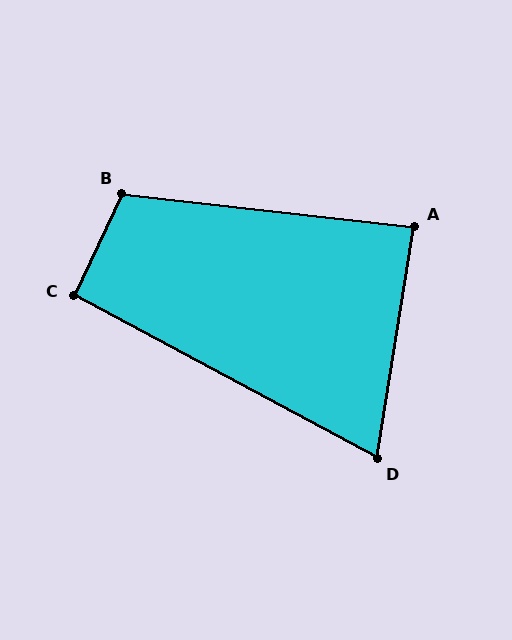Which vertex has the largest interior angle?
B, at approximately 109 degrees.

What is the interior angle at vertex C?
Approximately 93 degrees (approximately right).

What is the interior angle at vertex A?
Approximately 87 degrees (approximately right).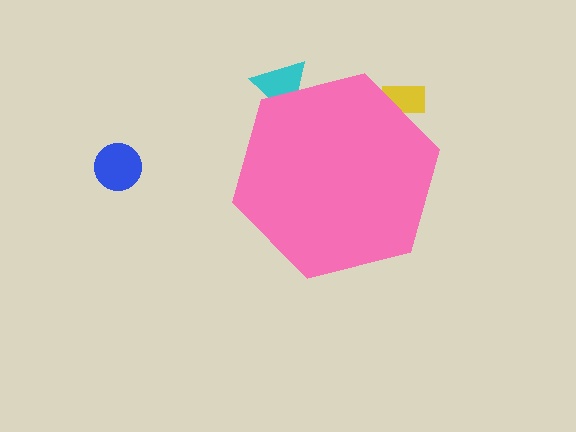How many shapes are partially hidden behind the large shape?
2 shapes are partially hidden.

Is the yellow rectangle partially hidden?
Yes, the yellow rectangle is partially hidden behind the pink hexagon.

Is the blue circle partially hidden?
No, the blue circle is fully visible.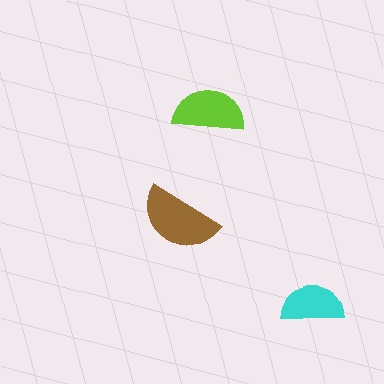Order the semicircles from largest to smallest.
the brown one, the lime one, the cyan one.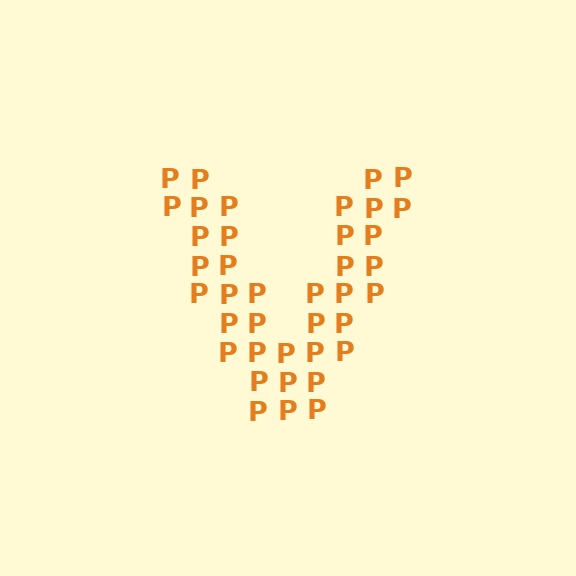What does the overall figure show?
The overall figure shows the letter V.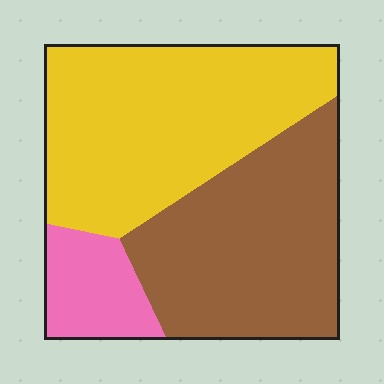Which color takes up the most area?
Yellow, at roughly 45%.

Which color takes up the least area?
Pink, at roughly 10%.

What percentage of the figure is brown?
Brown covers 41% of the figure.